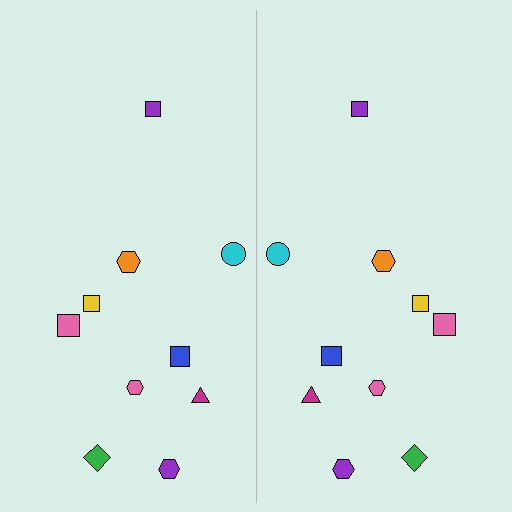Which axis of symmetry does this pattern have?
The pattern has a vertical axis of symmetry running through the center of the image.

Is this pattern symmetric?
Yes, this pattern has bilateral (reflection) symmetry.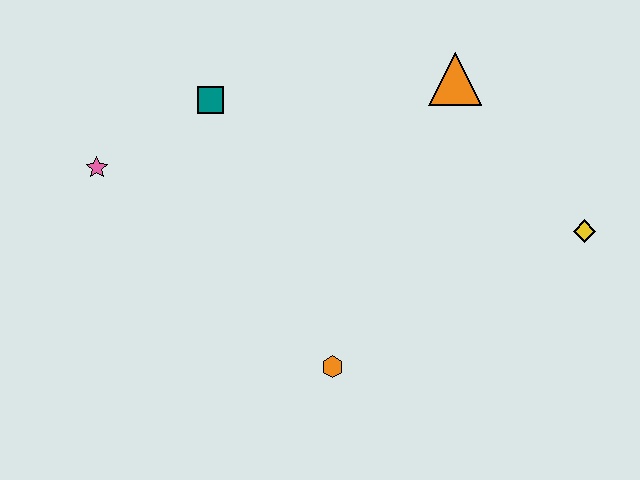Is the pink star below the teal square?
Yes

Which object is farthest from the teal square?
The yellow diamond is farthest from the teal square.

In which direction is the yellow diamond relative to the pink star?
The yellow diamond is to the right of the pink star.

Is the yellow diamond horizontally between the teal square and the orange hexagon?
No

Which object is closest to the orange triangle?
The yellow diamond is closest to the orange triangle.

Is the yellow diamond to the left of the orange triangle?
No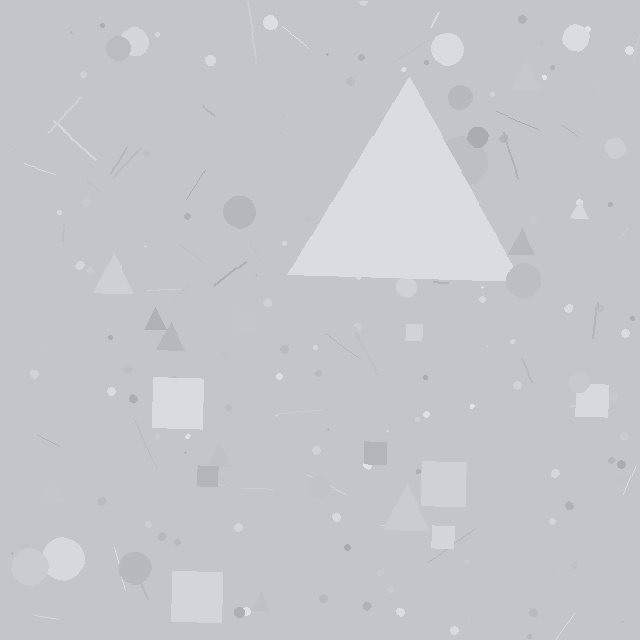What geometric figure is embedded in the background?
A triangle is embedded in the background.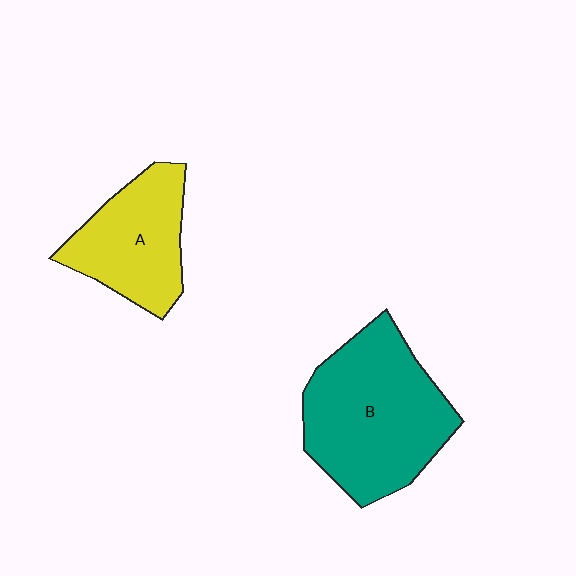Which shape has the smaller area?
Shape A (yellow).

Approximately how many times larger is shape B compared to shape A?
Approximately 1.6 times.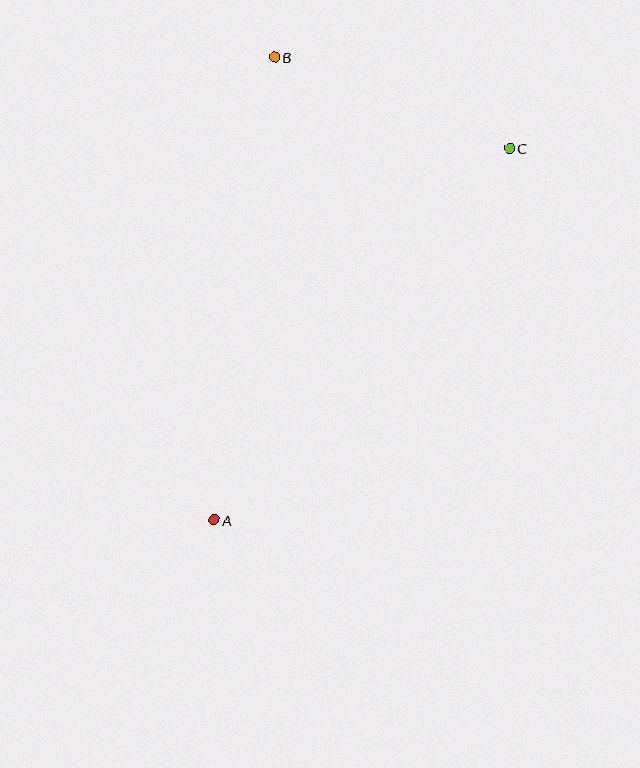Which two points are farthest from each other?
Points A and C are farthest from each other.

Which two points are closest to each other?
Points B and C are closest to each other.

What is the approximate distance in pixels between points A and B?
The distance between A and B is approximately 467 pixels.